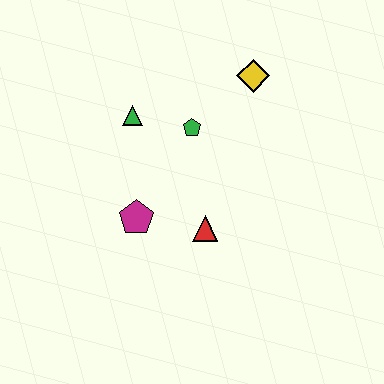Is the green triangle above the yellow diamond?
No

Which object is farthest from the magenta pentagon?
The yellow diamond is farthest from the magenta pentagon.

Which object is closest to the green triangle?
The green pentagon is closest to the green triangle.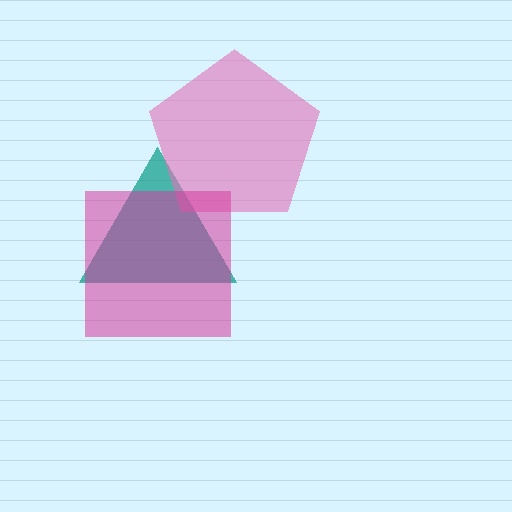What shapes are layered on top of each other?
The layered shapes are: a teal triangle, a pink pentagon, a magenta square.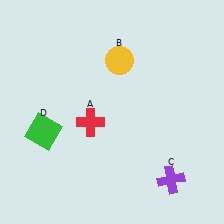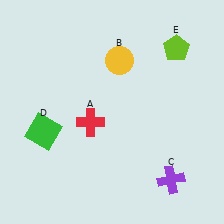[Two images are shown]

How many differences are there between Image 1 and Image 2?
There is 1 difference between the two images.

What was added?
A lime pentagon (E) was added in Image 2.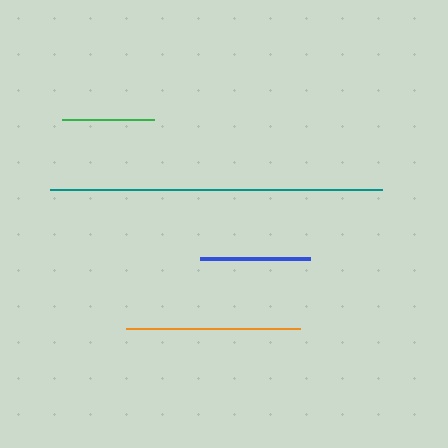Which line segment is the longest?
The teal line is the longest at approximately 333 pixels.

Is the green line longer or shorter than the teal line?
The teal line is longer than the green line.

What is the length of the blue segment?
The blue segment is approximately 110 pixels long.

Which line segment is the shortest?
The green line is the shortest at approximately 92 pixels.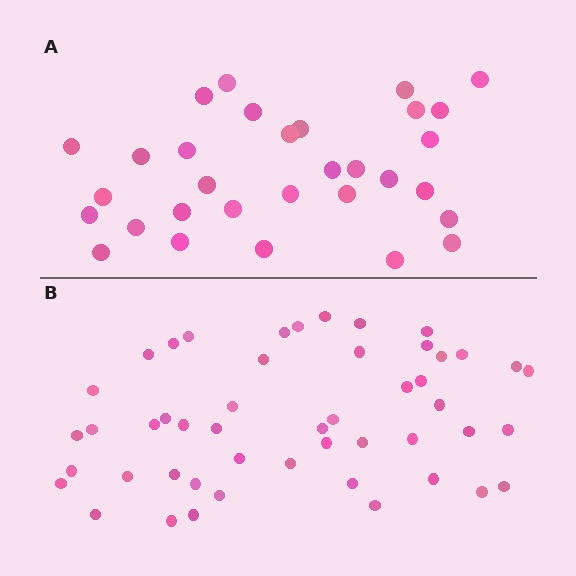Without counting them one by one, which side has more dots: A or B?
Region B (the bottom region) has more dots.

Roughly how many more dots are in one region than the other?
Region B has approximately 20 more dots than region A.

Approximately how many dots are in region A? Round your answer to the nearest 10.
About 30 dots. (The exact count is 31, which rounds to 30.)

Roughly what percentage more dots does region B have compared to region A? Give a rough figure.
About 60% more.